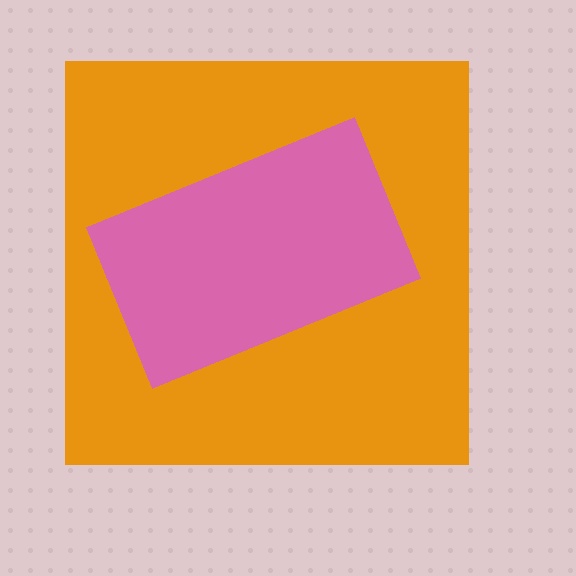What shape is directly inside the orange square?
The pink rectangle.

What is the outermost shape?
The orange square.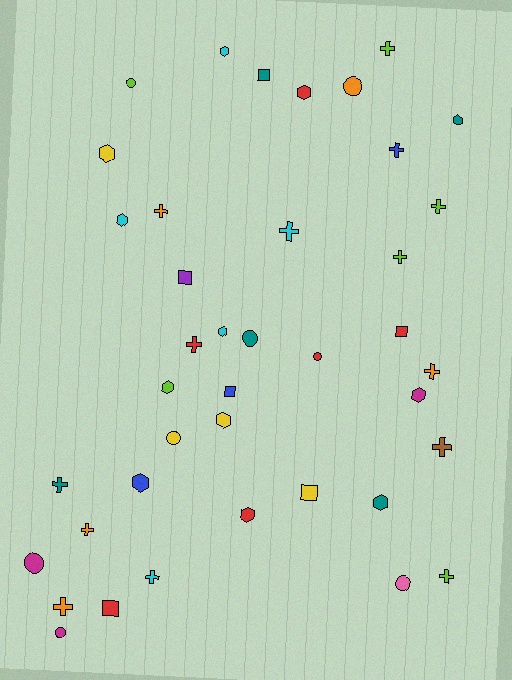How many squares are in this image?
There are 6 squares.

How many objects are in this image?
There are 40 objects.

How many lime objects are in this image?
There are 6 lime objects.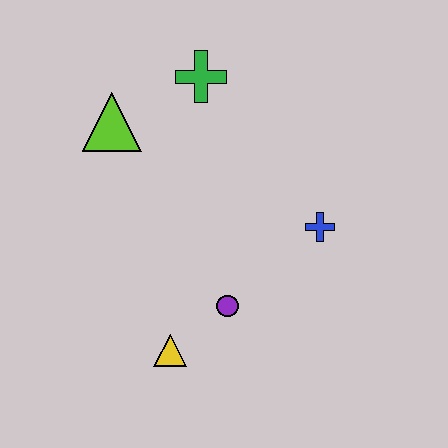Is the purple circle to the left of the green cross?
No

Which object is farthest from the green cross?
The yellow triangle is farthest from the green cross.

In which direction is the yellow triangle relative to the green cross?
The yellow triangle is below the green cross.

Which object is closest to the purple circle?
The yellow triangle is closest to the purple circle.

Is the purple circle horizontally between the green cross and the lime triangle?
No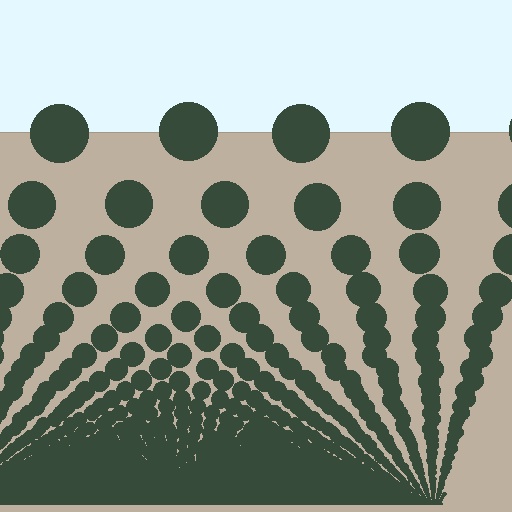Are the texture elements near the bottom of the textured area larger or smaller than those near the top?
Smaller. The gradient is inverted — elements near the bottom are smaller and denser.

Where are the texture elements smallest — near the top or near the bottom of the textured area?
Near the bottom.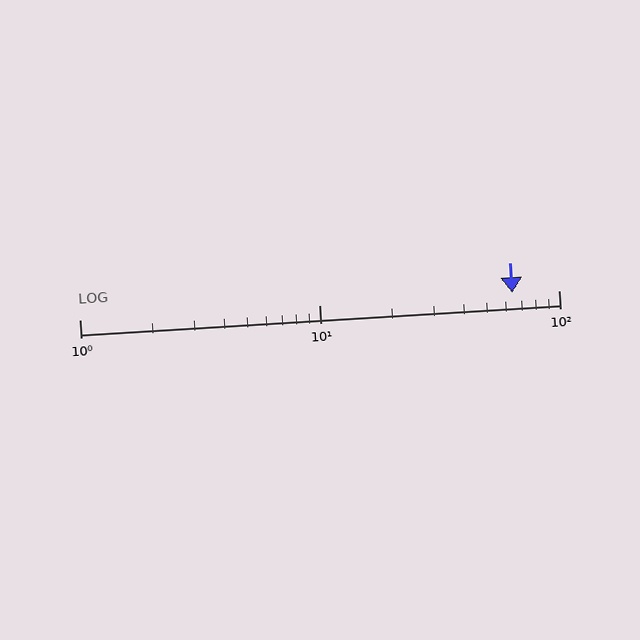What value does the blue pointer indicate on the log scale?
The pointer indicates approximately 64.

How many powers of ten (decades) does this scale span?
The scale spans 2 decades, from 1 to 100.